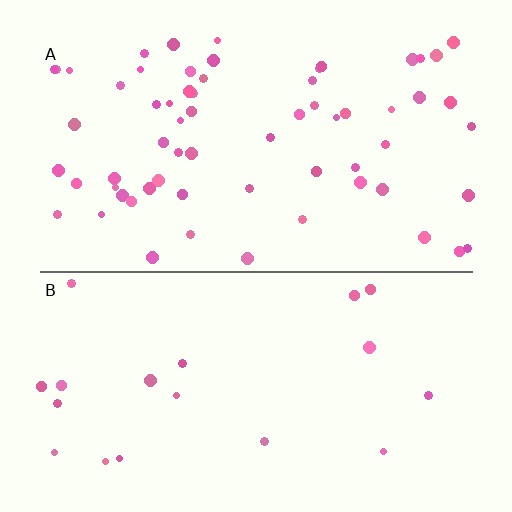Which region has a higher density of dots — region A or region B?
A (the top).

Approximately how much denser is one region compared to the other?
Approximately 3.4× — region A over region B.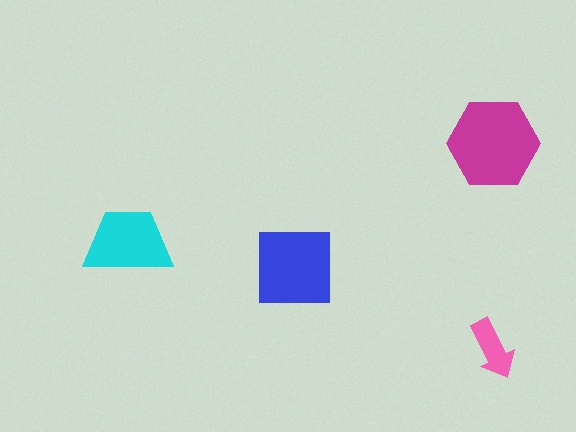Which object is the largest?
The magenta hexagon.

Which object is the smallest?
The pink arrow.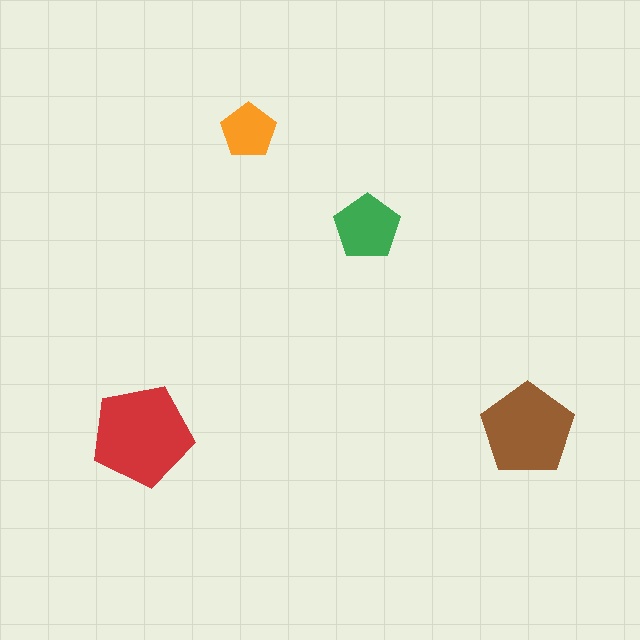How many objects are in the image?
There are 4 objects in the image.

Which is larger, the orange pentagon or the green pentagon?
The green one.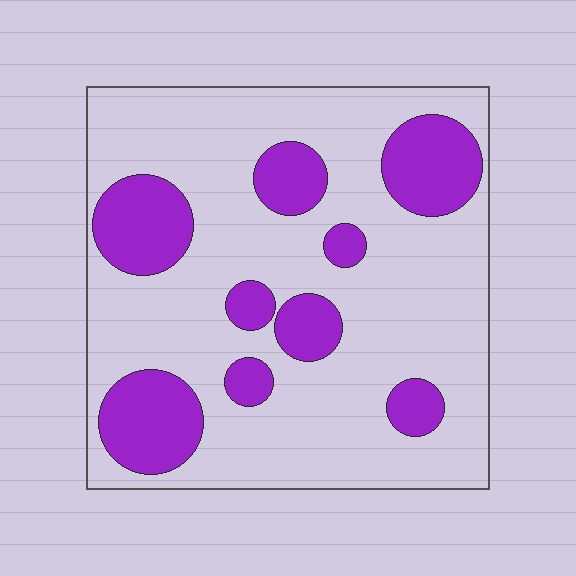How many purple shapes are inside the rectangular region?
9.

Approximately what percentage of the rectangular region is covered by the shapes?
Approximately 25%.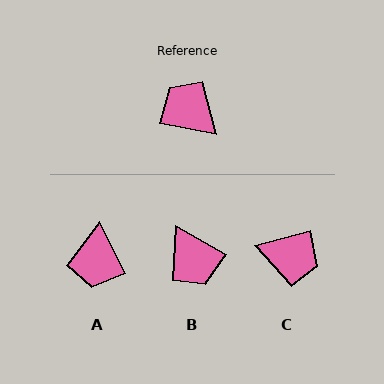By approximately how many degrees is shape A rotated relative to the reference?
Approximately 128 degrees counter-clockwise.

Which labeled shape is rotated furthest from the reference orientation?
B, about 162 degrees away.